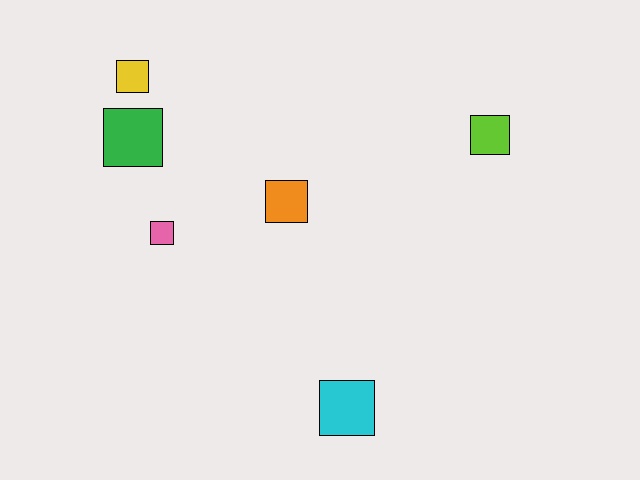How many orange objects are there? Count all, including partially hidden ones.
There is 1 orange object.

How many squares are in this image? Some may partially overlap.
There are 6 squares.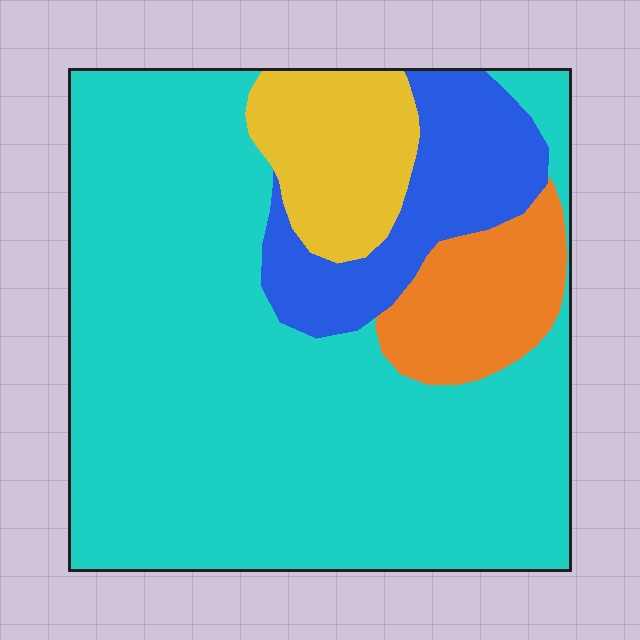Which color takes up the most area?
Cyan, at roughly 70%.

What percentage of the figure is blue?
Blue takes up about one eighth (1/8) of the figure.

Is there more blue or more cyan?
Cyan.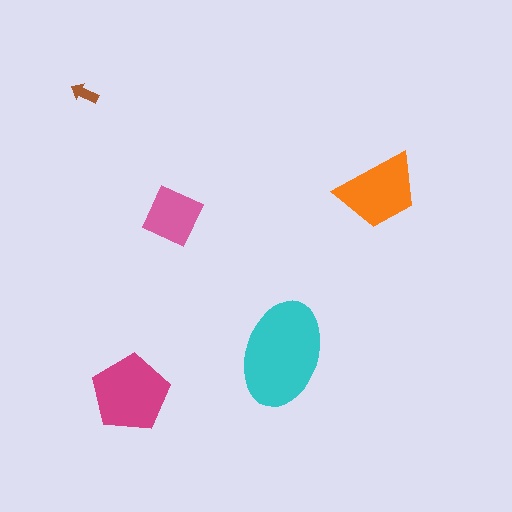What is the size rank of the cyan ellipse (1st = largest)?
1st.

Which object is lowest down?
The magenta pentagon is bottommost.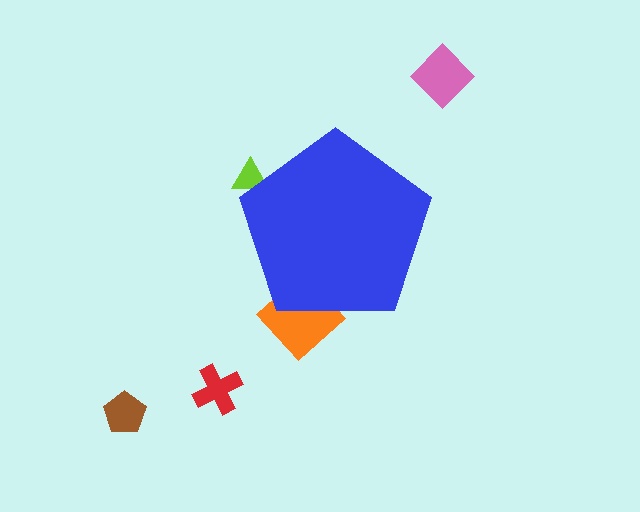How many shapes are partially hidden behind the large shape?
2 shapes are partially hidden.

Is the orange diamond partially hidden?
Yes, the orange diamond is partially hidden behind the blue pentagon.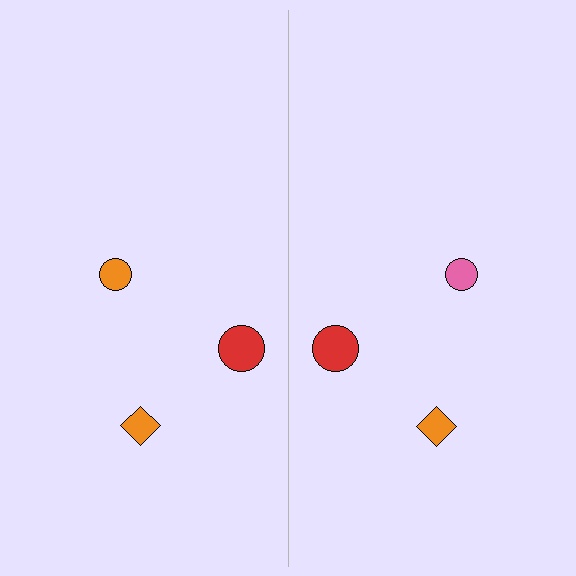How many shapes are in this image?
There are 6 shapes in this image.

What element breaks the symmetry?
The pink circle on the right side breaks the symmetry — its mirror counterpart is orange.